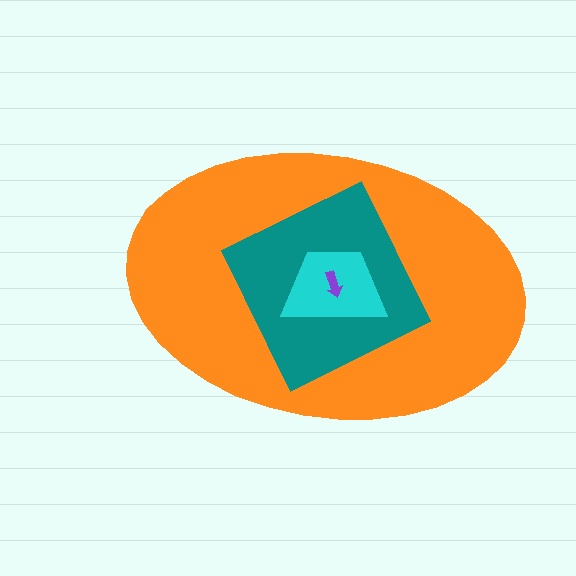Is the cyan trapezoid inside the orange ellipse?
Yes.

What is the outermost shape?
The orange ellipse.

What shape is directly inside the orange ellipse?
The teal square.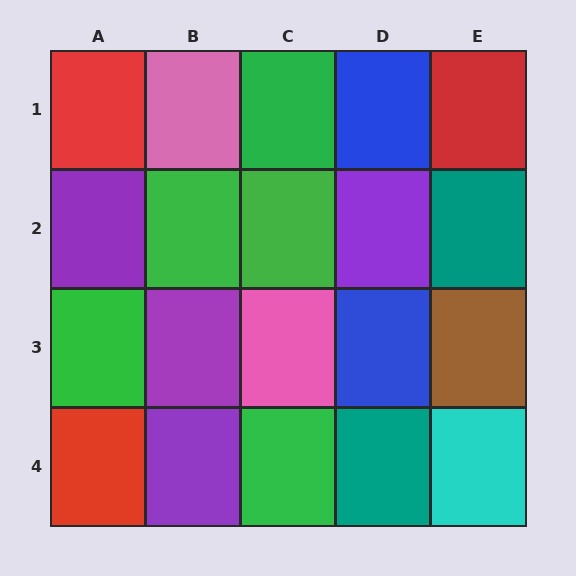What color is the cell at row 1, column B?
Pink.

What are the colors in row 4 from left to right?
Red, purple, green, teal, cyan.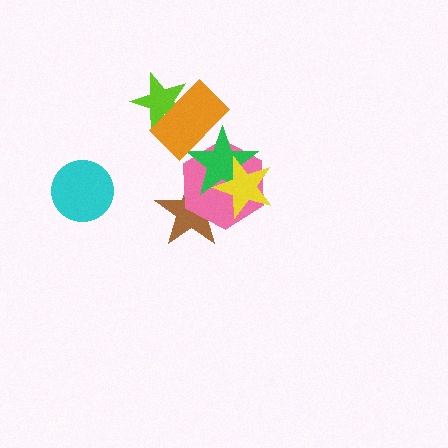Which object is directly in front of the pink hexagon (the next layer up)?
The green star is directly in front of the pink hexagon.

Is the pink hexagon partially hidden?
Yes, it is partially covered by another shape.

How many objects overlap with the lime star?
1 object overlaps with the lime star.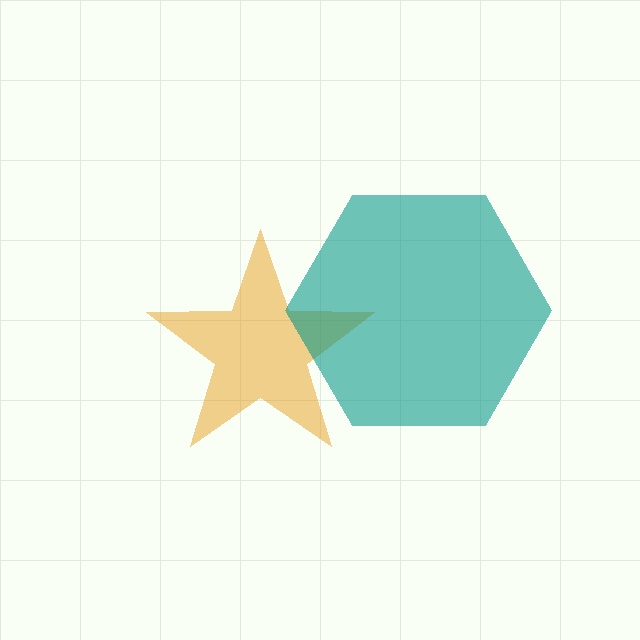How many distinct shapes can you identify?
There are 2 distinct shapes: an orange star, a teal hexagon.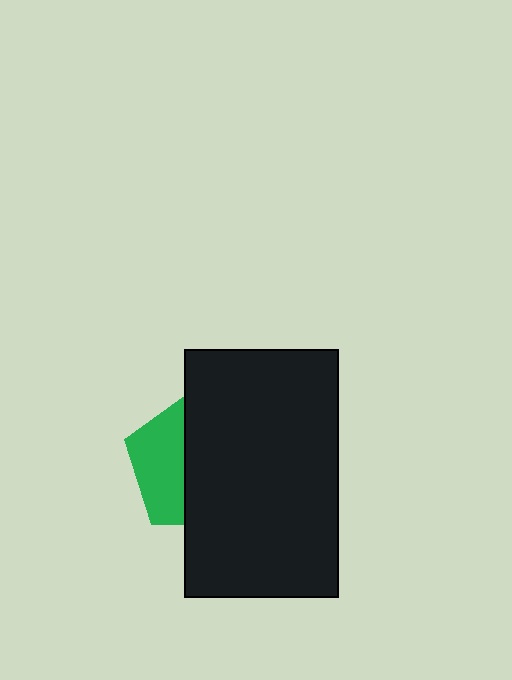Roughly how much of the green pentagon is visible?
A small part of it is visible (roughly 38%).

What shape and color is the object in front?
The object in front is a black rectangle.